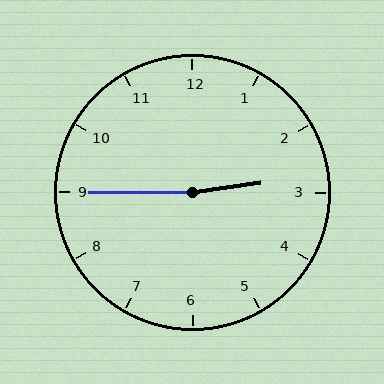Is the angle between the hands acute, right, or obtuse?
It is obtuse.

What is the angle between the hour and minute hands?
Approximately 172 degrees.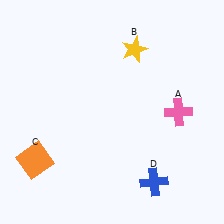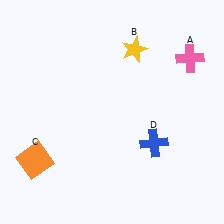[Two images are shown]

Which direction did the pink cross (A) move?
The pink cross (A) moved up.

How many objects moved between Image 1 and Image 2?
2 objects moved between the two images.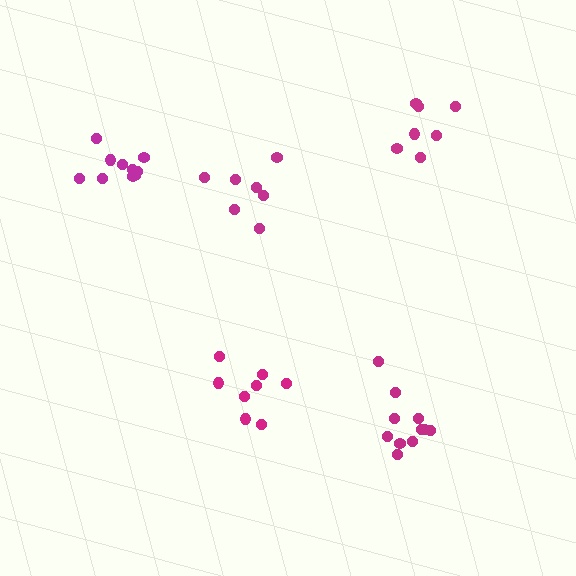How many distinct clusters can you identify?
There are 5 distinct clusters.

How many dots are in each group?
Group 1: 11 dots, Group 2: 10 dots, Group 3: 7 dots, Group 4: 8 dots, Group 5: 7 dots (43 total).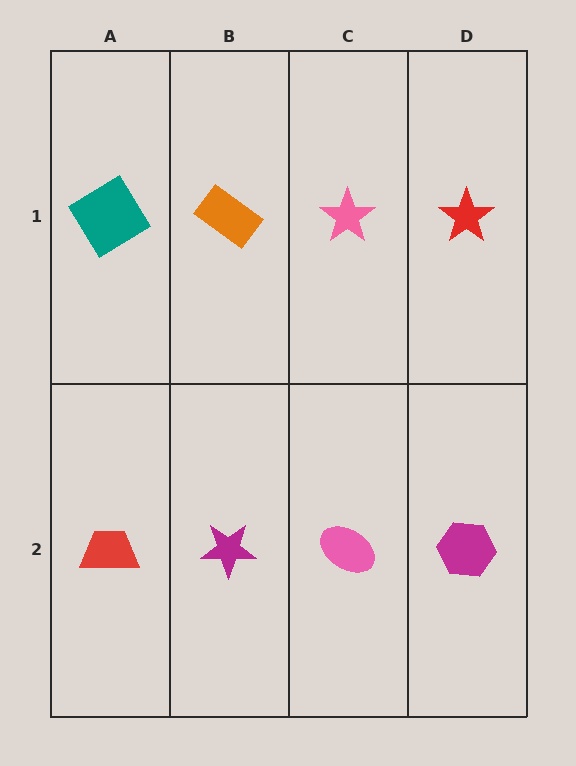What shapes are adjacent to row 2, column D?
A red star (row 1, column D), a pink ellipse (row 2, column C).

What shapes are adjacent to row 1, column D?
A magenta hexagon (row 2, column D), a pink star (row 1, column C).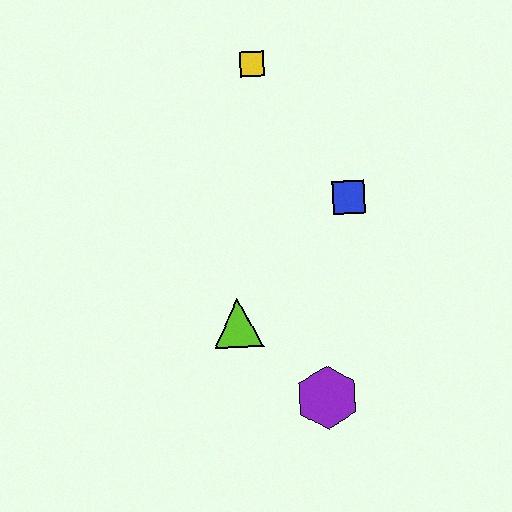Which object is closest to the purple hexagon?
The lime triangle is closest to the purple hexagon.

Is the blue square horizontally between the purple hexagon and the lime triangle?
No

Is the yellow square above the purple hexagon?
Yes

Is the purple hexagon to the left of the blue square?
Yes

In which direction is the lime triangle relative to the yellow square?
The lime triangle is below the yellow square.